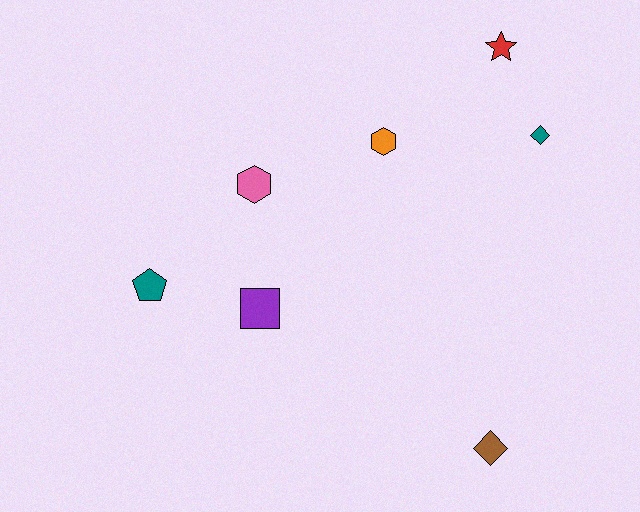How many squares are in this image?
There is 1 square.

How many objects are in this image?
There are 7 objects.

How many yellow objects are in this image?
There are no yellow objects.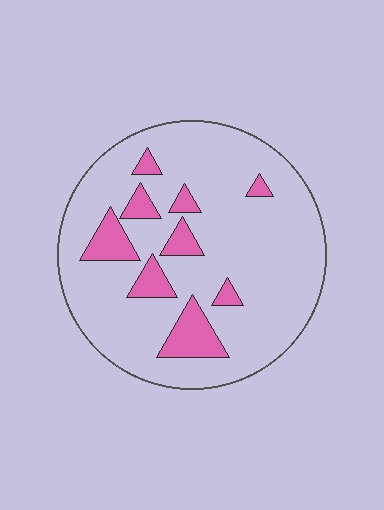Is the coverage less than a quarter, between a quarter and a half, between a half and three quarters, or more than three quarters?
Less than a quarter.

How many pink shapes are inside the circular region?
9.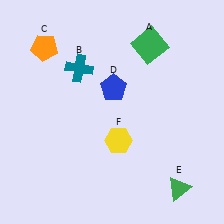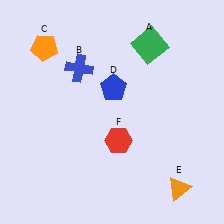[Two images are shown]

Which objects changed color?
B changed from teal to blue. E changed from green to orange. F changed from yellow to red.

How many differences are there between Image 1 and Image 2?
There are 3 differences between the two images.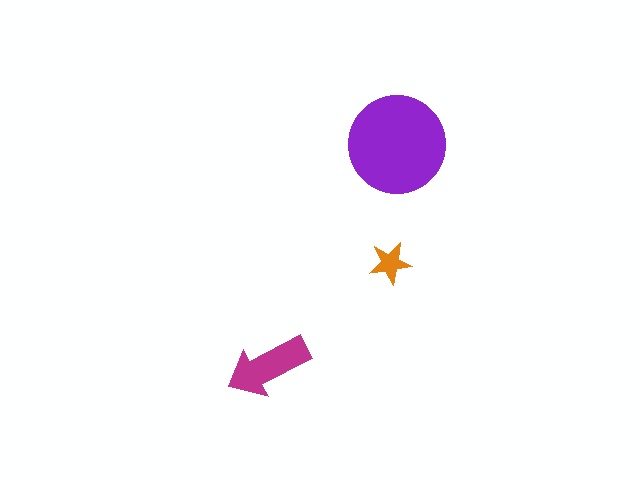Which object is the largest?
The purple circle.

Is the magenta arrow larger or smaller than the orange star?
Larger.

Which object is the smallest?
The orange star.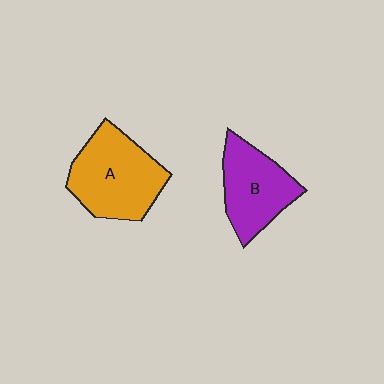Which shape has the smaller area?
Shape B (purple).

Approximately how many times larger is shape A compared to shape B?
Approximately 1.3 times.